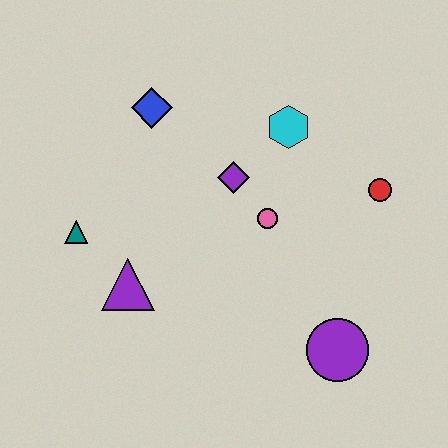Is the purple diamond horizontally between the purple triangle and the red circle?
Yes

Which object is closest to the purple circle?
The pink circle is closest to the purple circle.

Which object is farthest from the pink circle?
The teal triangle is farthest from the pink circle.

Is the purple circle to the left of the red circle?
Yes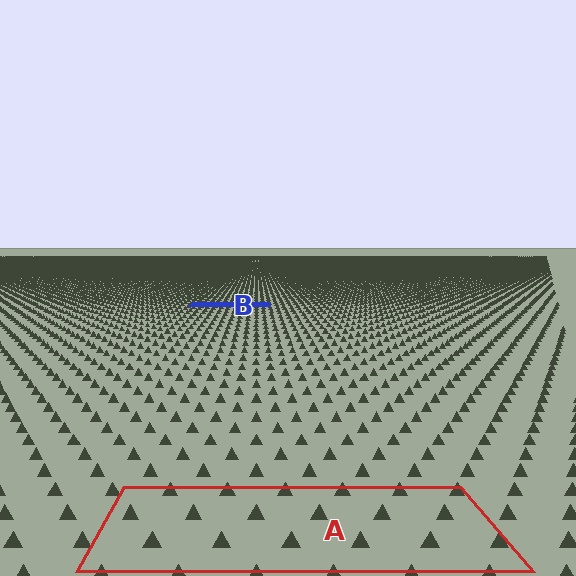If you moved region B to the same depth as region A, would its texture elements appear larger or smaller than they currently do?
They would appear larger. At a closer depth, the same texture elements are projected at a bigger on-screen size.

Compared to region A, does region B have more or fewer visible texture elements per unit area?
Region B has more texture elements per unit area — they are packed more densely because it is farther away.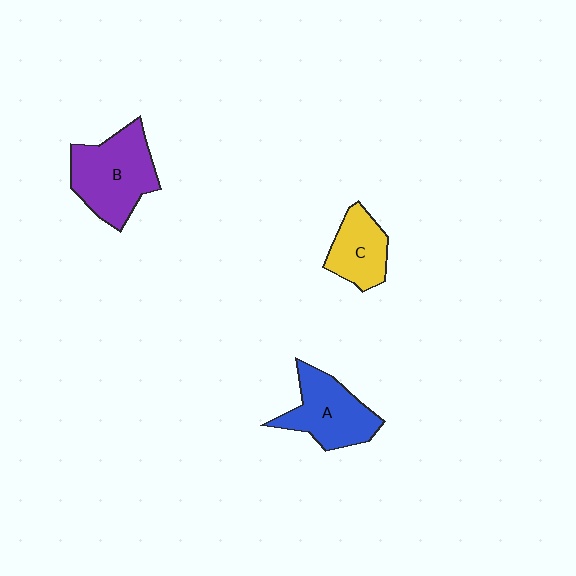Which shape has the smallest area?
Shape C (yellow).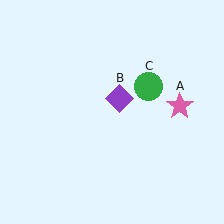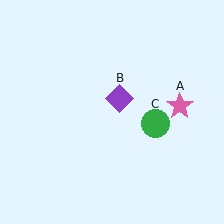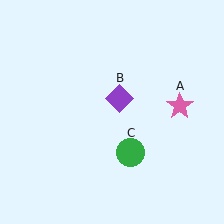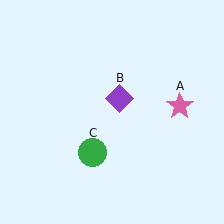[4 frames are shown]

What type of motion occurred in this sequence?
The green circle (object C) rotated clockwise around the center of the scene.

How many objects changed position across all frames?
1 object changed position: green circle (object C).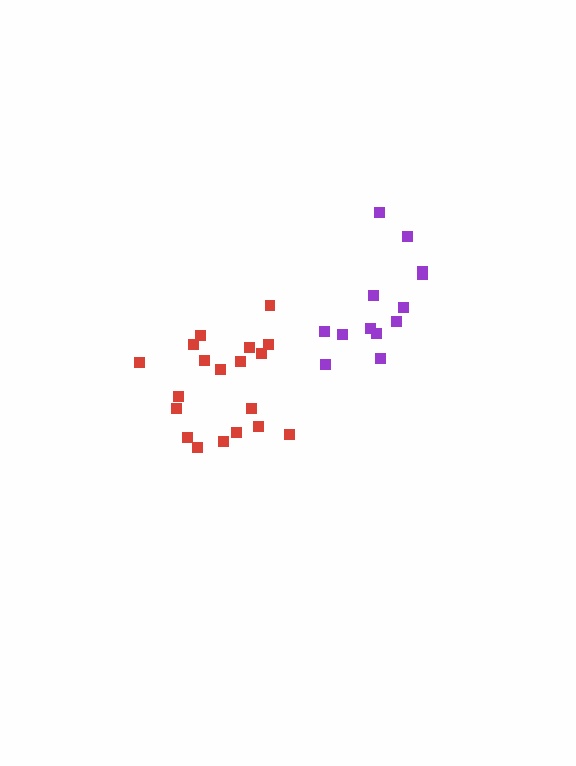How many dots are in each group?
Group 1: 13 dots, Group 2: 19 dots (32 total).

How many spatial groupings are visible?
There are 2 spatial groupings.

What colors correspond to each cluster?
The clusters are colored: purple, red.